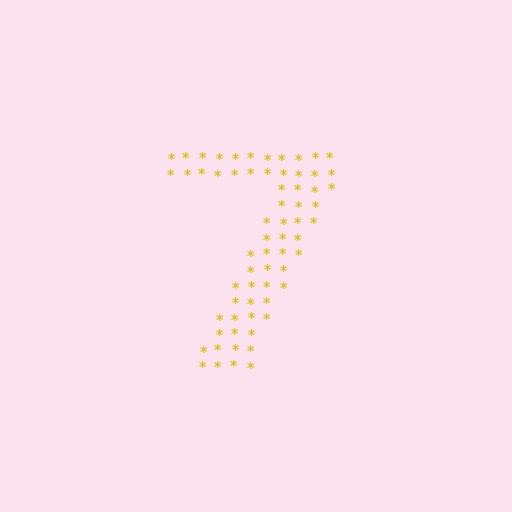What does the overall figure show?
The overall figure shows the digit 7.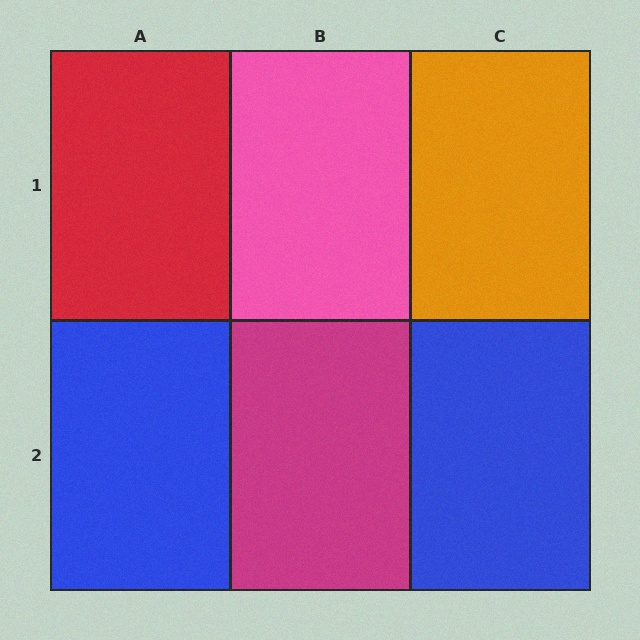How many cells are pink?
1 cell is pink.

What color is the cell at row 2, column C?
Blue.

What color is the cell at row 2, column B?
Magenta.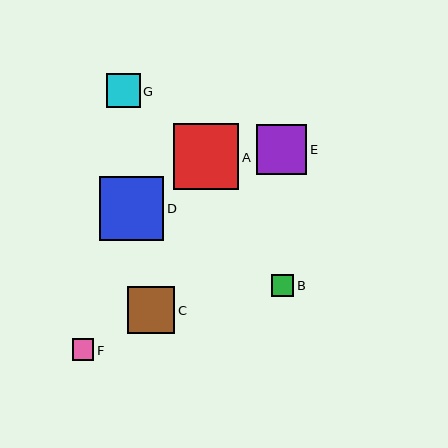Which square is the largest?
Square A is the largest with a size of approximately 65 pixels.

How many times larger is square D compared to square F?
Square D is approximately 3.0 times the size of square F.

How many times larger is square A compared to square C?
Square A is approximately 1.4 times the size of square C.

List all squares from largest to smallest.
From largest to smallest: A, D, E, C, G, B, F.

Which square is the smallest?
Square F is the smallest with a size of approximately 22 pixels.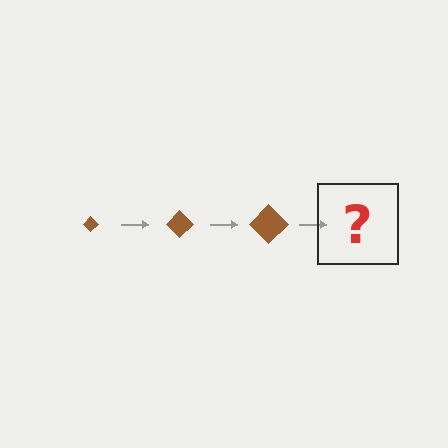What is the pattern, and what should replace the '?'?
The pattern is that the diamond gets progressively larger each step. The '?' should be a brown diamond, larger than the previous one.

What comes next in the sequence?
The next element should be a brown diamond, larger than the previous one.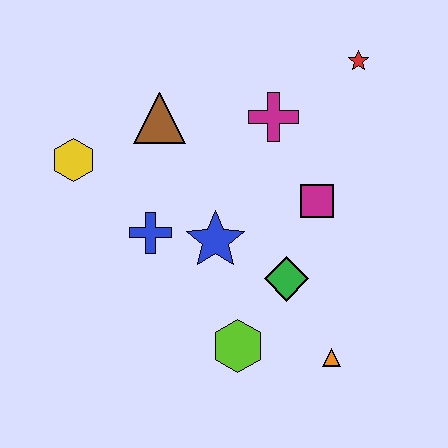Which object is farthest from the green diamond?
The yellow hexagon is farthest from the green diamond.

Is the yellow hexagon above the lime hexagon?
Yes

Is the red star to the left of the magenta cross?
No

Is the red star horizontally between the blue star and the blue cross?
No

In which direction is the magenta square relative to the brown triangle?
The magenta square is to the right of the brown triangle.